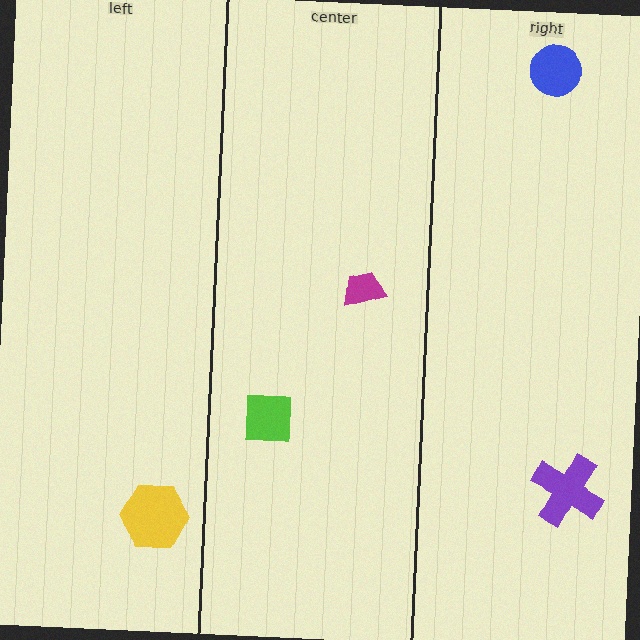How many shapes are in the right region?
2.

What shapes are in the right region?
The purple cross, the blue circle.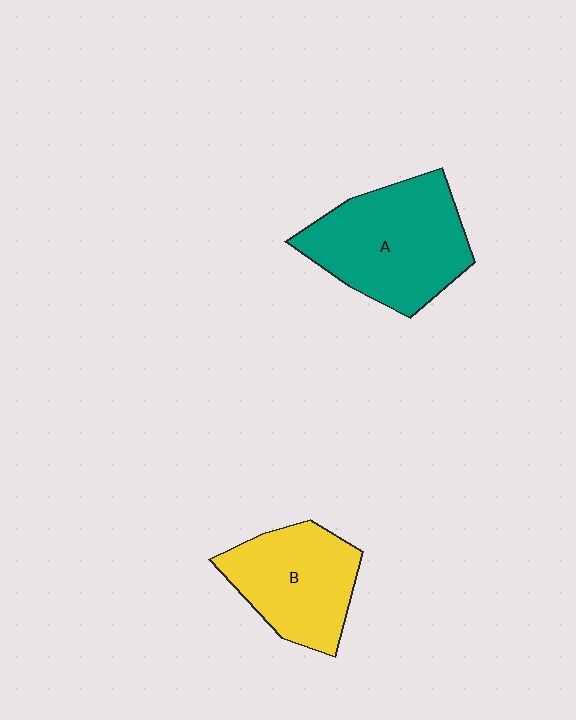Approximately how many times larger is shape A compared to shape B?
Approximately 1.3 times.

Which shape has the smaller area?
Shape B (yellow).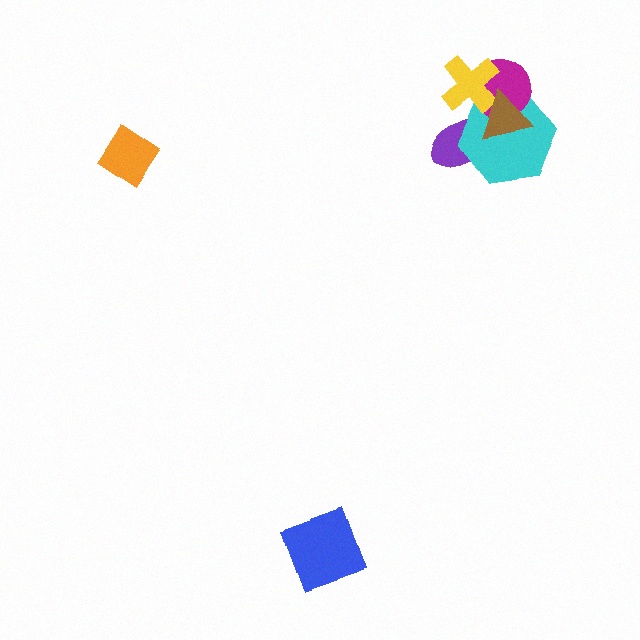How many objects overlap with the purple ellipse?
2 objects overlap with the purple ellipse.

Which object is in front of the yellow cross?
The brown triangle is in front of the yellow cross.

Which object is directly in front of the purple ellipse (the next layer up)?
The cyan hexagon is directly in front of the purple ellipse.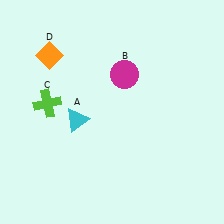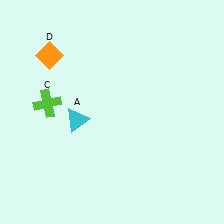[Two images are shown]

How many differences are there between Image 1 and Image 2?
There is 1 difference between the two images.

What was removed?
The magenta circle (B) was removed in Image 2.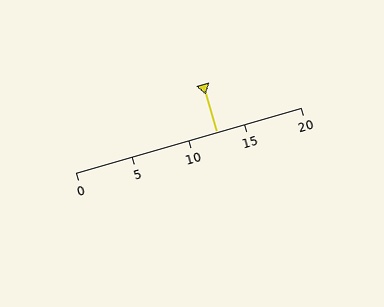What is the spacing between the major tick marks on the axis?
The major ticks are spaced 5 apart.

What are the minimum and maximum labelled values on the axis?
The axis runs from 0 to 20.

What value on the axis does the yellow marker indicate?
The marker indicates approximately 12.5.